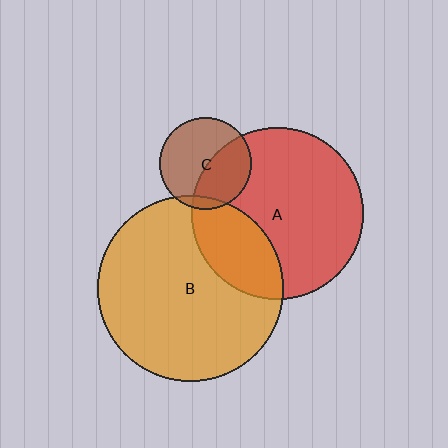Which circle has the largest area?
Circle B (orange).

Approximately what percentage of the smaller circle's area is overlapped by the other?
Approximately 5%.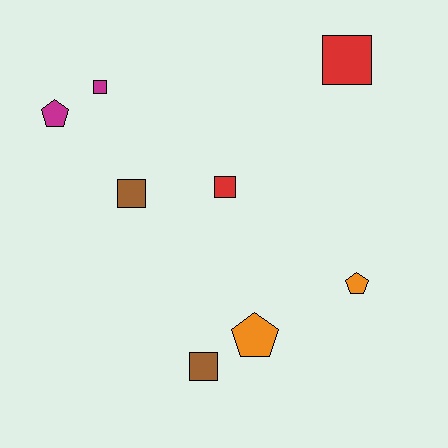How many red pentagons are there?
There are no red pentagons.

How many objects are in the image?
There are 8 objects.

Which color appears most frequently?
Red, with 2 objects.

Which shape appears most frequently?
Square, with 5 objects.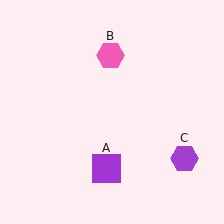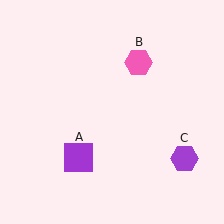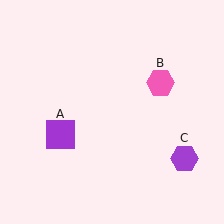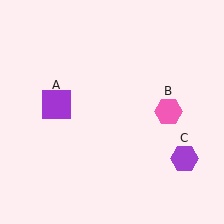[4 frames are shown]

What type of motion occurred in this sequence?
The purple square (object A), pink hexagon (object B) rotated clockwise around the center of the scene.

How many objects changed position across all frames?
2 objects changed position: purple square (object A), pink hexagon (object B).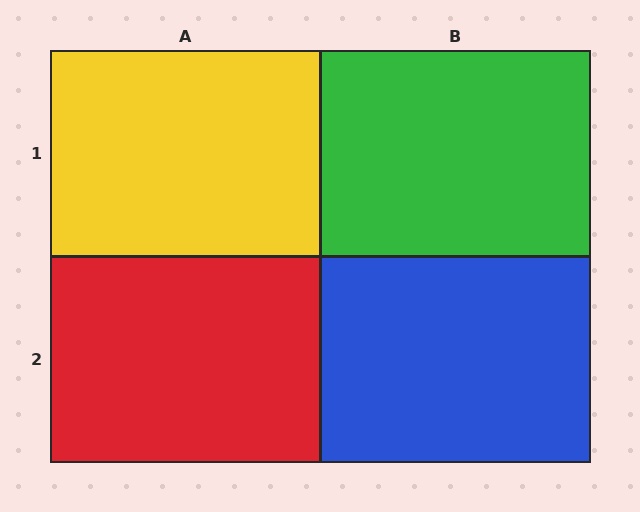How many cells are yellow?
1 cell is yellow.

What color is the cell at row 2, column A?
Red.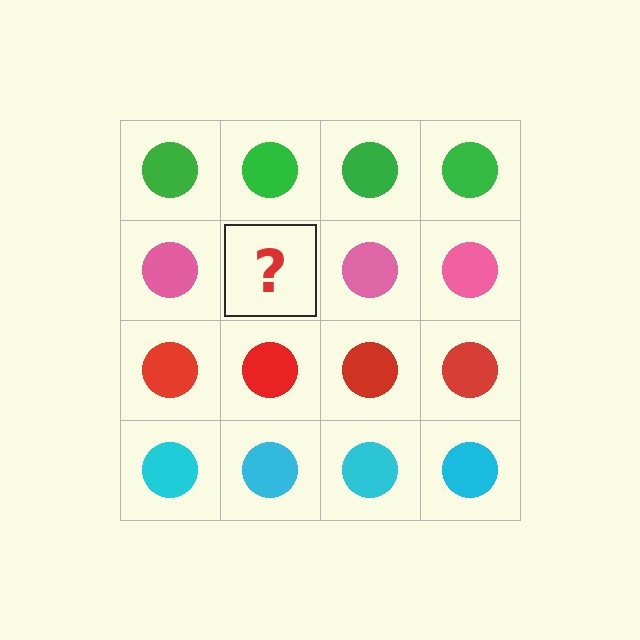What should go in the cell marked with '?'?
The missing cell should contain a pink circle.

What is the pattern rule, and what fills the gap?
The rule is that each row has a consistent color. The gap should be filled with a pink circle.